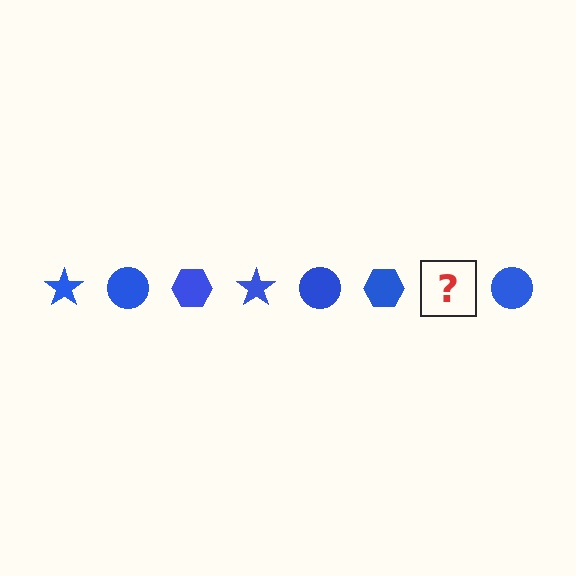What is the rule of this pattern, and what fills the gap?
The rule is that the pattern cycles through star, circle, hexagon shapes in blue. The gap should be filled with a blue star.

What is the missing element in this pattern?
The missing element is a blue star.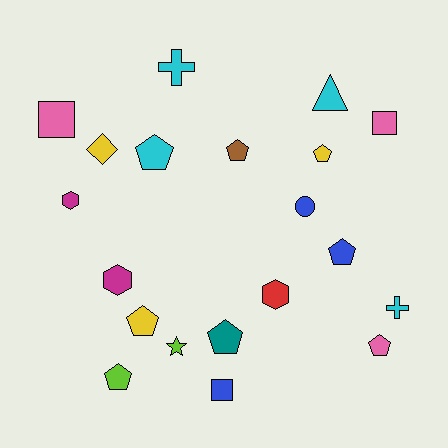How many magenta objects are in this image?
There are 2 magenta objects.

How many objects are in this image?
There are 20 objects.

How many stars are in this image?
There is 1 star.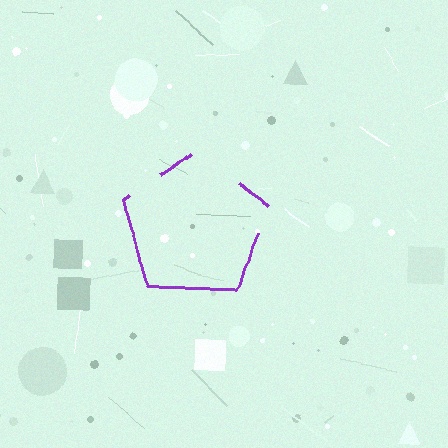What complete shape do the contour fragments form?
The contour fragments form a pentagon.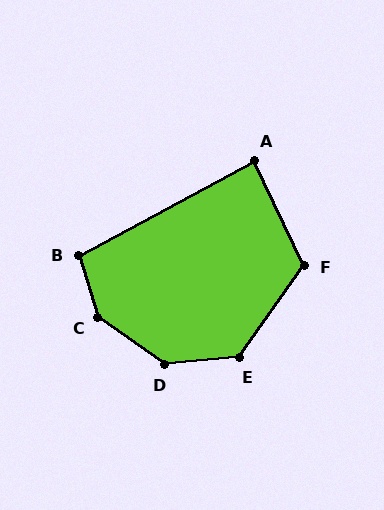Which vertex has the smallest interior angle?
A, at approximately 87 degrees.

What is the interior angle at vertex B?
Approximately 102 degrees (obtuse).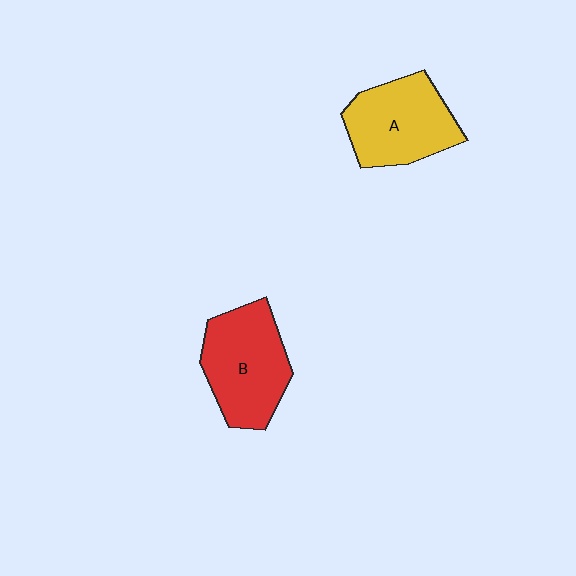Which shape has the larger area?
Shape B (red).